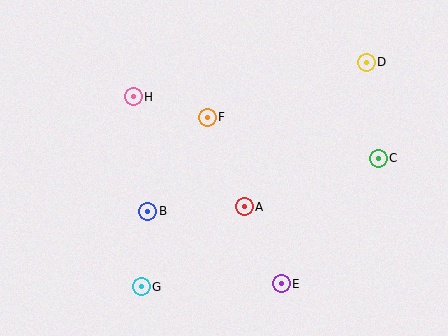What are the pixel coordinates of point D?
Point D is at (366, 62).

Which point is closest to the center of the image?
Point A at (244, 207) is closest to the center.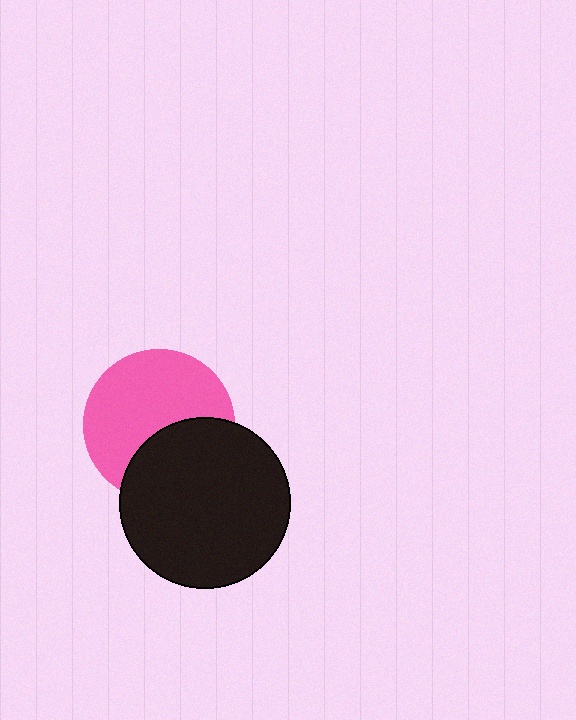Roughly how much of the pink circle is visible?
About half of it is visible (roughly 63%).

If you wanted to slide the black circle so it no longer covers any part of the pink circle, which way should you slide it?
Slide it down — that is the most direct way to separate the two shapes.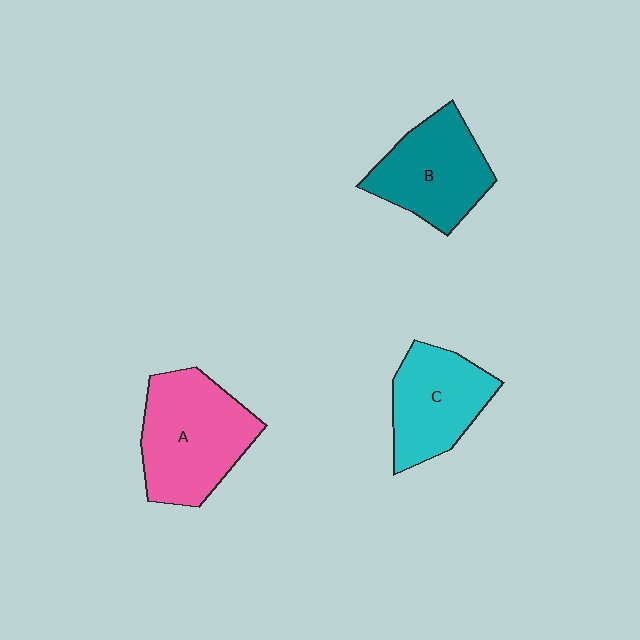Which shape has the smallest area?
Shape C (cyan).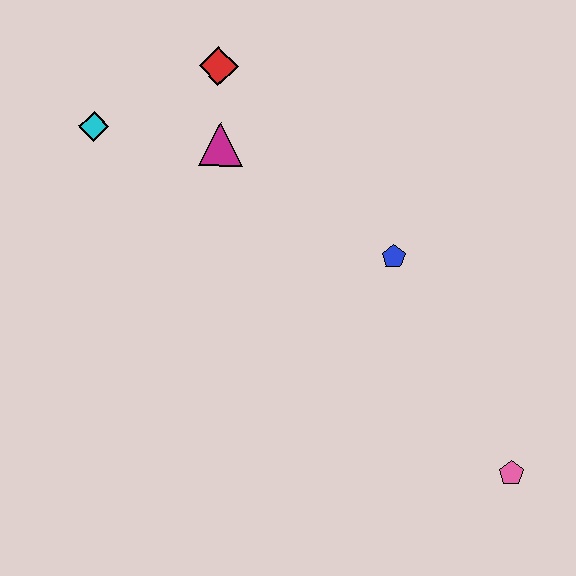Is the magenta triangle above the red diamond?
No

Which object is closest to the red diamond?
The magenta triangle is closest to the red diamond.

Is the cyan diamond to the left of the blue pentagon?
Yes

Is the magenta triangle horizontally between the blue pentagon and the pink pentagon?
No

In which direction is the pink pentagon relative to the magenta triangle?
The pink pentagon is below the magenta triangle.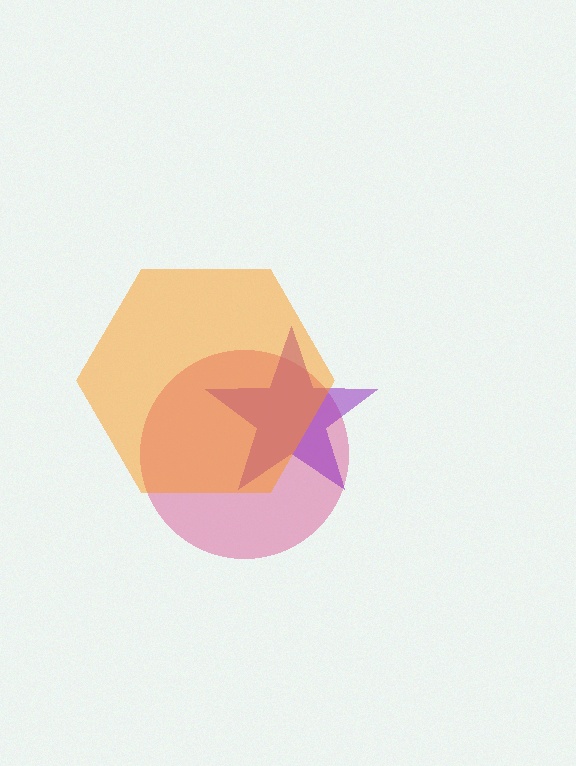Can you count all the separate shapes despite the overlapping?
Yes, there are 3 separate shapes.